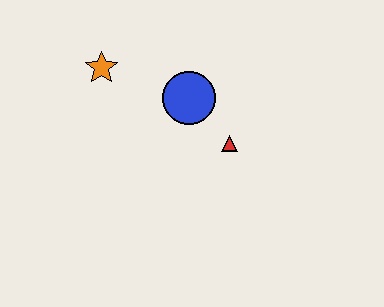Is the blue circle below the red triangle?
No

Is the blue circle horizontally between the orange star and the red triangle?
Yes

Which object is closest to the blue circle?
The red triangle is closest to the blue circle.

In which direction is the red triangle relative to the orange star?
The red triangle is to the right of the orange star.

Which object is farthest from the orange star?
The red triangle is farthest from the orange star.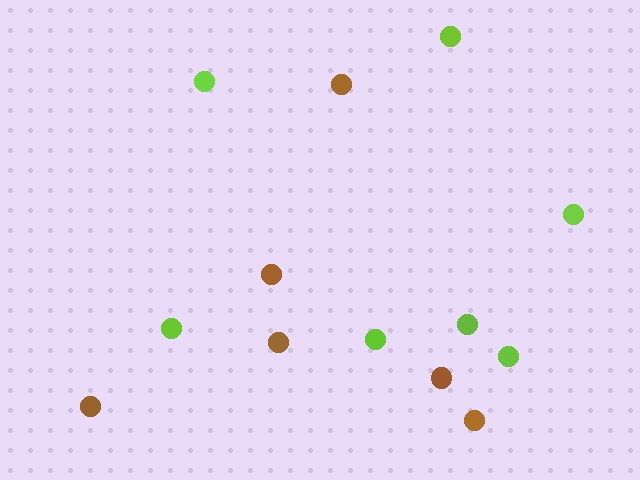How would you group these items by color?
There are 2 groups: one group of brown circles (6) and one group of lime circles (7).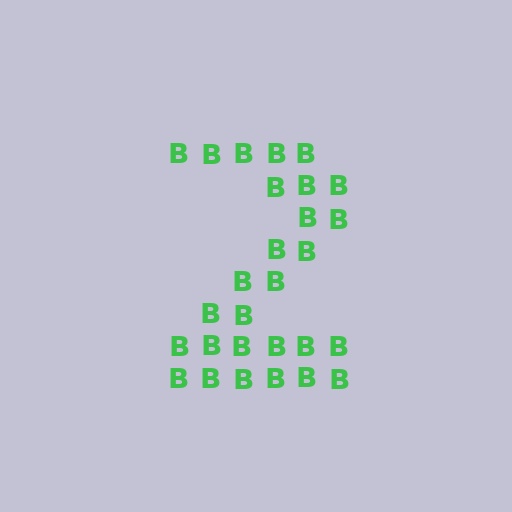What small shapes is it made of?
It is made of small letter B's.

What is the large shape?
The large shape is the digit 2.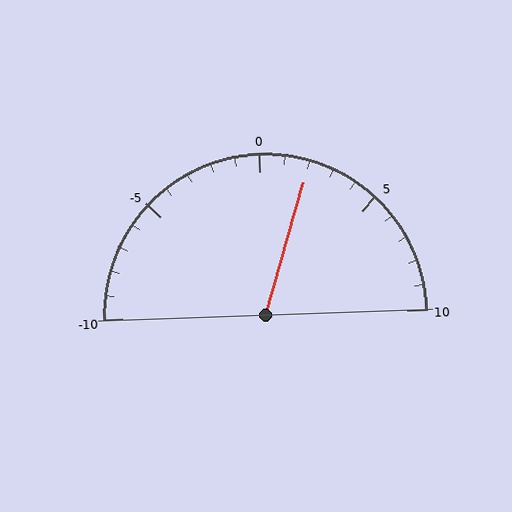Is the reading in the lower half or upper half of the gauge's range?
The reading is in the upper half of the range (-10 to 10).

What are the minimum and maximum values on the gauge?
The gauge ranges from -10 to 10.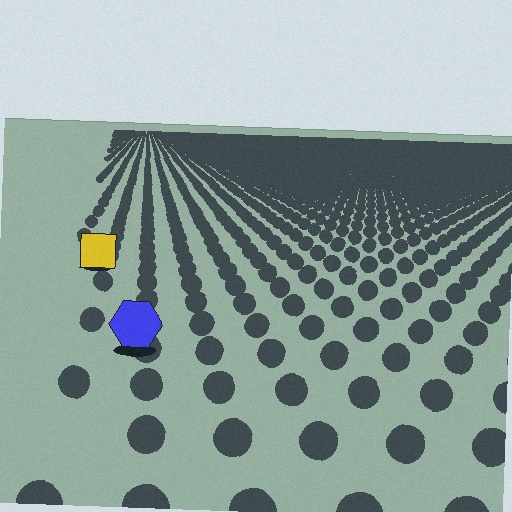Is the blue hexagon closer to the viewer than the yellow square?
Yes. The blue hexagon is closer — you can tell from the texture gradient: the ground texture is coarser near it.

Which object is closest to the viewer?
The blue hexagon is closest. The texture marks near it are larger and more spread out.